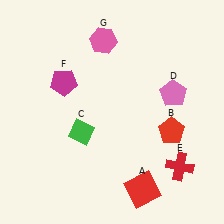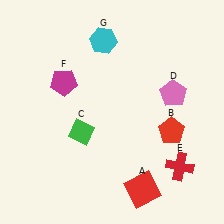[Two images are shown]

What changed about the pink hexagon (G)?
In Image 1, G is pink. In Image 2, it changed to cyan.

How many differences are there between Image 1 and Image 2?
There is 1 difference between the two images.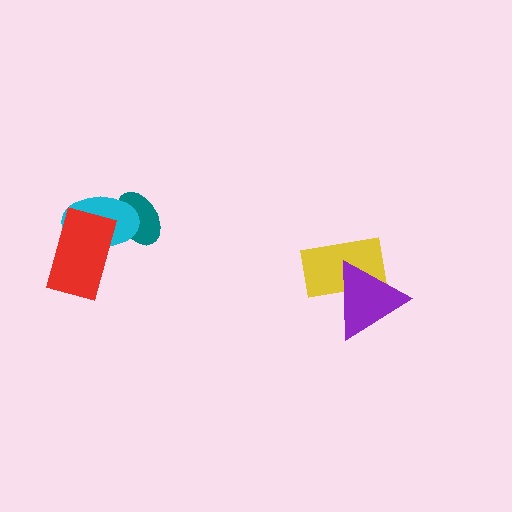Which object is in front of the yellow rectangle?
The purple triangle is in front of the yellow rectangle.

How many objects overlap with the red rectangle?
1 object overlaps with the red rectangle.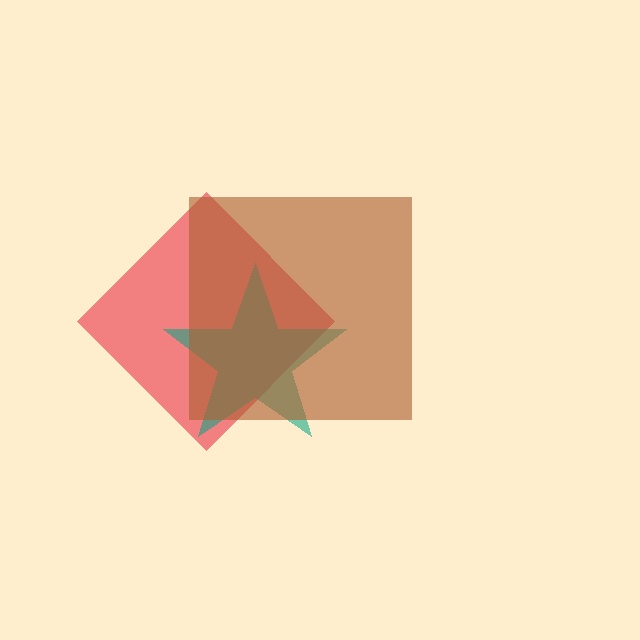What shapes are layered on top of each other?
The layered shapes are: a red diamond, a teal star, a brown square.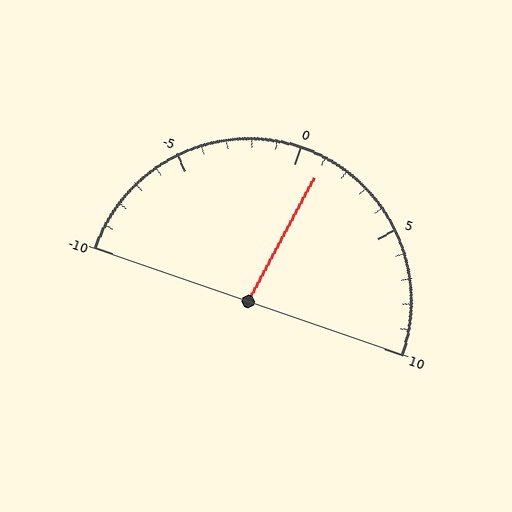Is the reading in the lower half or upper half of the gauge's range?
The reading is in the upper half of the range (-10 to 10).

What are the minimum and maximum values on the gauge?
The gauge ranges from -10 to 10.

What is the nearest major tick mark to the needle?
The nearest major tick mark is 0.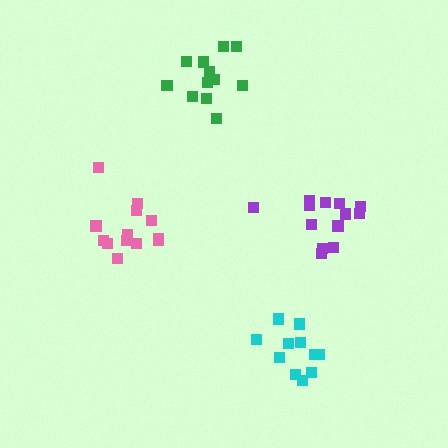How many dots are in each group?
Group 1: 11 dots, Group 2: 13 dots, Group 3: 12 dots, Group 4: 13 dots (49 total).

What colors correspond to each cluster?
The clusters are colored: cyan, pink, green, purple.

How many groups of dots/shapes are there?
There are 4 groups.